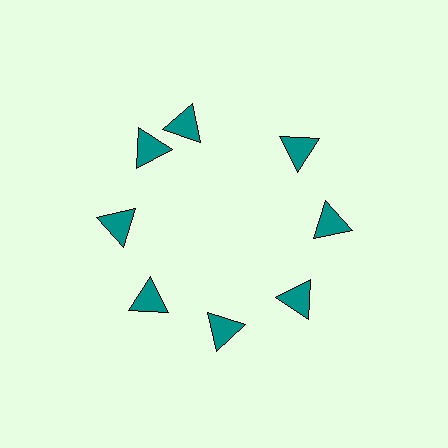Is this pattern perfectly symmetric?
No. The 8 teal triangles are arranged in a ring, but one element near the 12 o'clock position is rotated out of alignment along the ring, breaking the 8-fold rotational symmetry.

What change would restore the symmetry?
The symmetry would be restored by rotating it back into even spacing with its neighbors so that all 8 triangles sit at equal angles and equal distance from the center.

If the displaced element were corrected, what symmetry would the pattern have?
It would have 8-fold rotational symmetry — the pattern would map onto itself every 45 degrees.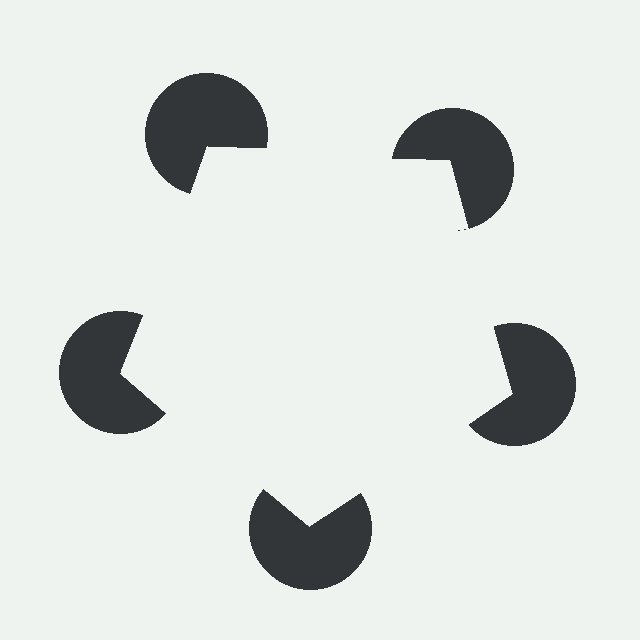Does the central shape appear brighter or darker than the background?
It typically appears slightly brighter than the background, even though no actual brightness change is drawn.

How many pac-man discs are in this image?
There are 5 — one at each vertex of the illusory pentagon.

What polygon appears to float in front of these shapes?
An illusory pentagon — its edges are inferred from the aligned wedge cuts in the pac-man discs, not physically drawn.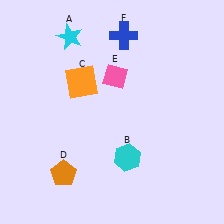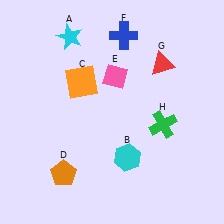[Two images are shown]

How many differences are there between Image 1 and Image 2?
There are 2 differences between the two images.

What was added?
A red triangle (G), a green cross (H) were added in Image 2.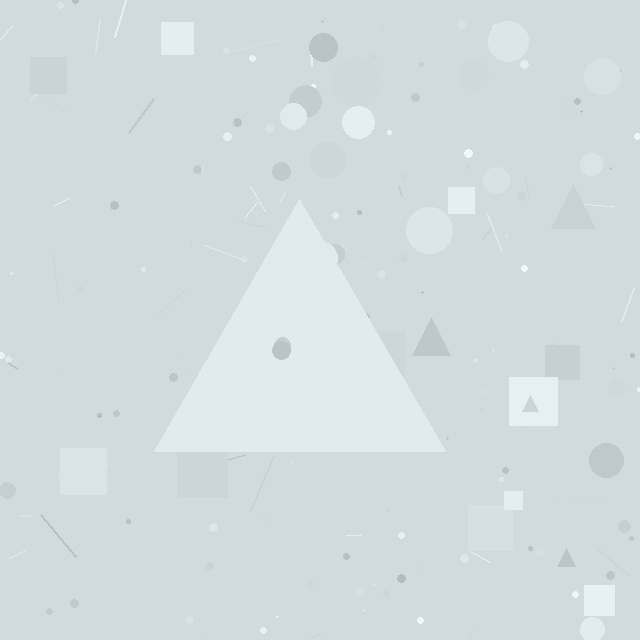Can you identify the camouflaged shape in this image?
The camouflaged shape is a triangle.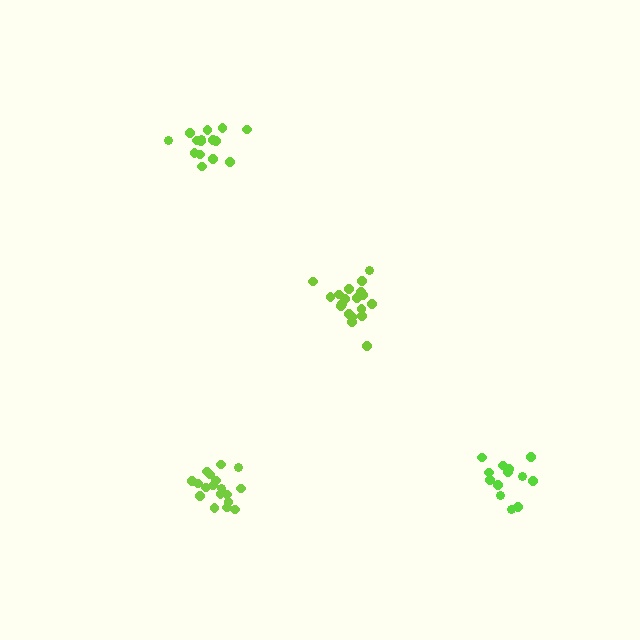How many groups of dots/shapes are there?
There are 4 groups.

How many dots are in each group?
Group 1: 13 dots, Group 2: 18 dots, Group 3: 15 dots, Group 4: 19 dots (65 total).